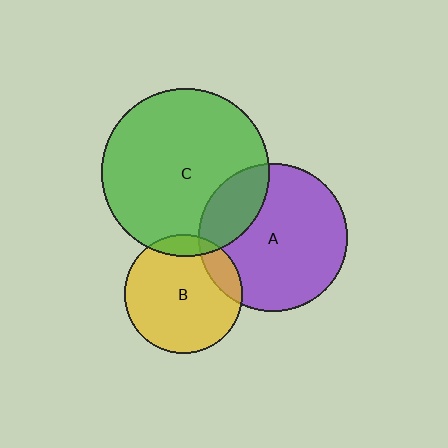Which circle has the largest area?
Circle C (green).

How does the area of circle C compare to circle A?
Approximately 1.3 times.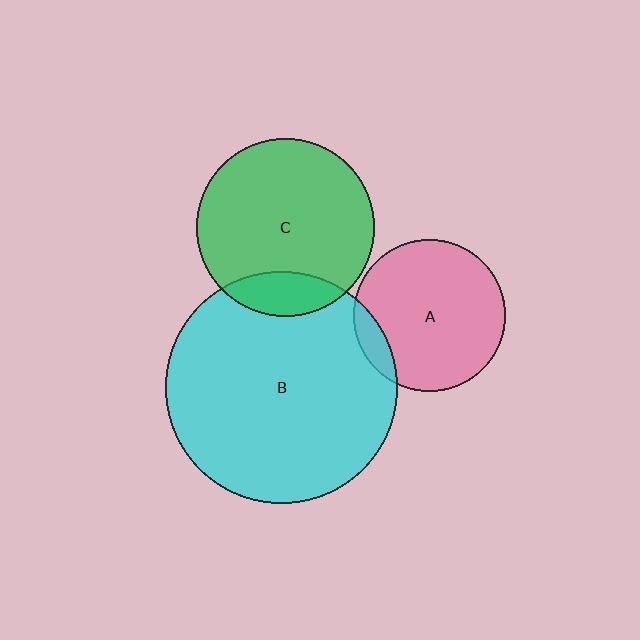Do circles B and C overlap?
Yes.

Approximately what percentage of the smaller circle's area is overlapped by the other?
Approximately 15%.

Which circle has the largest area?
Circle B (cyan).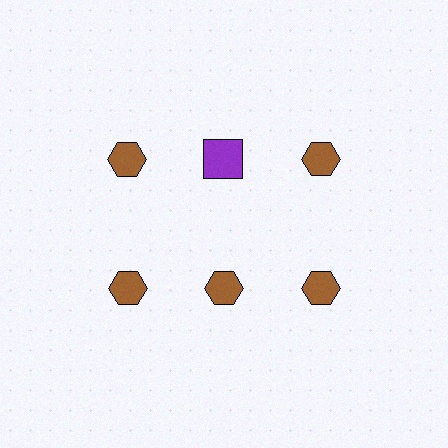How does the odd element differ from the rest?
It differs in both color (purple instead of brown) and shape (square instead of hexagon).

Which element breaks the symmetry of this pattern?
The purple square in the top row, second from left column breaks the symmetry. All other shapes are brown hexagons.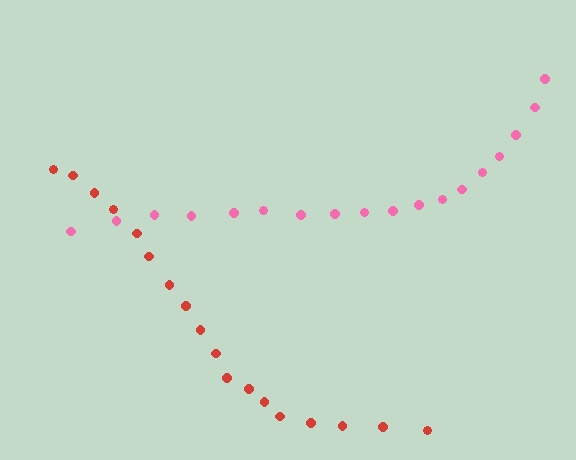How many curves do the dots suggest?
There are 2 distinct paths.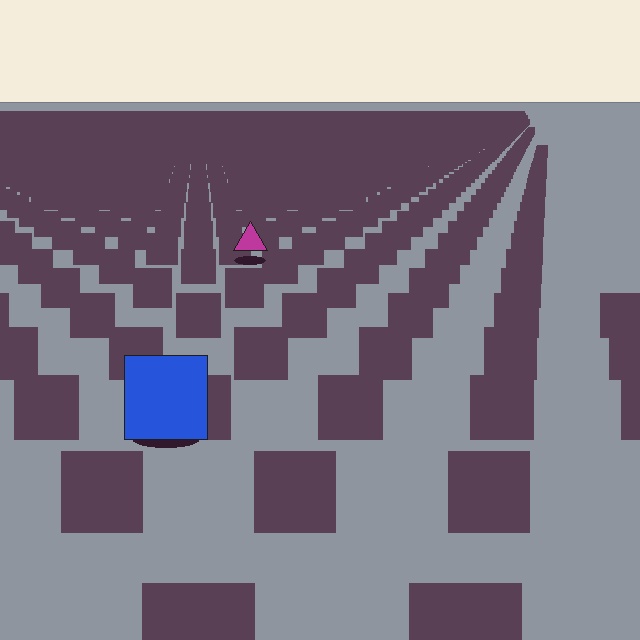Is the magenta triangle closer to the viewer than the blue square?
No. The blue square is closer — you can tell from the texture gradient: the ground texture is coarser near it.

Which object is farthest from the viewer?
The magenta triangle is farthest from the viewer. It appears smaller and the ground texture around it is denser.